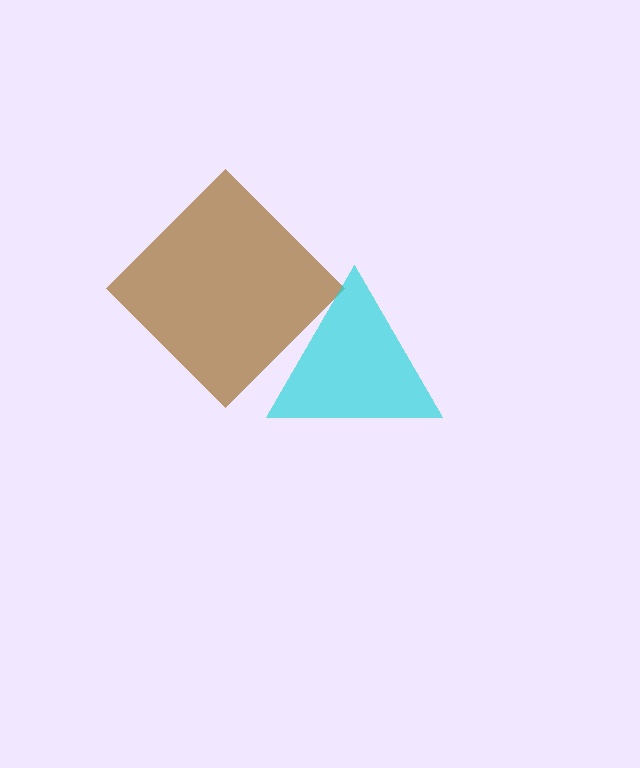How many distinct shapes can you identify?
There are 2 distinct shapes: a brown diamond, a cyan triangle.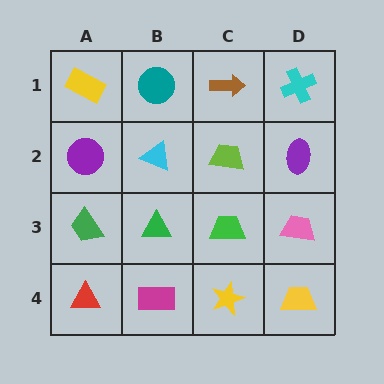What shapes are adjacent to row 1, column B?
A cyan triangle (row 2, column B), a yellow rectangle (row 1, column A), a brown arrow (row 1, column C).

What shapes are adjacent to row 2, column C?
A brown arrow (row 1, column C), a green trapezoid (row 3, column C), a cyan triangle (row 2, column B), a purple ellipse (row 2, column D).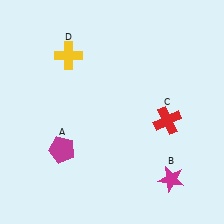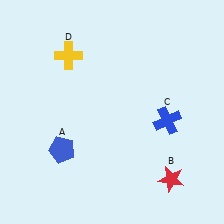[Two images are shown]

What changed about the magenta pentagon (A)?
In Image 1, A is magenta. In Image 2, it changed to blue.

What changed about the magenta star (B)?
In Image 1, B is magenta. In Image 2, it changed to red.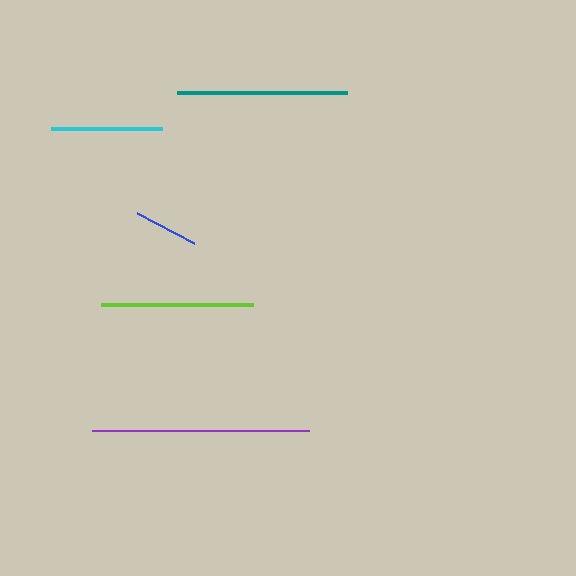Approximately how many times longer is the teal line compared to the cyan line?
The teal line is approximately 1.5 times the length of the cyan line.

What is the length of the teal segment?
The teal segment is approximately 170 pixels long.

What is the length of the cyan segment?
The cyan segment is approximately 111 pixels long.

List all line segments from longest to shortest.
From longest to shortest: purple, teal, lime, cyan, blue.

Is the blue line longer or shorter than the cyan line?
The cyan line is longer than the blue line.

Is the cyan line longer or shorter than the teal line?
The teal line is longer than the cyan line.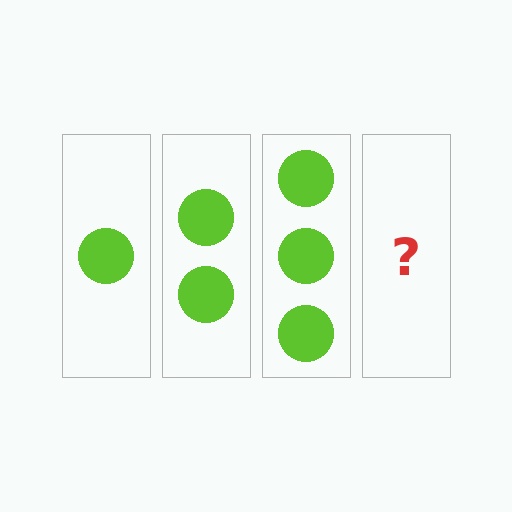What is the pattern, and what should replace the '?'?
The pattern is that each step adds one more circle. The '?' should be 4 circles.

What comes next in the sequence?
The next element should be 4 circles.